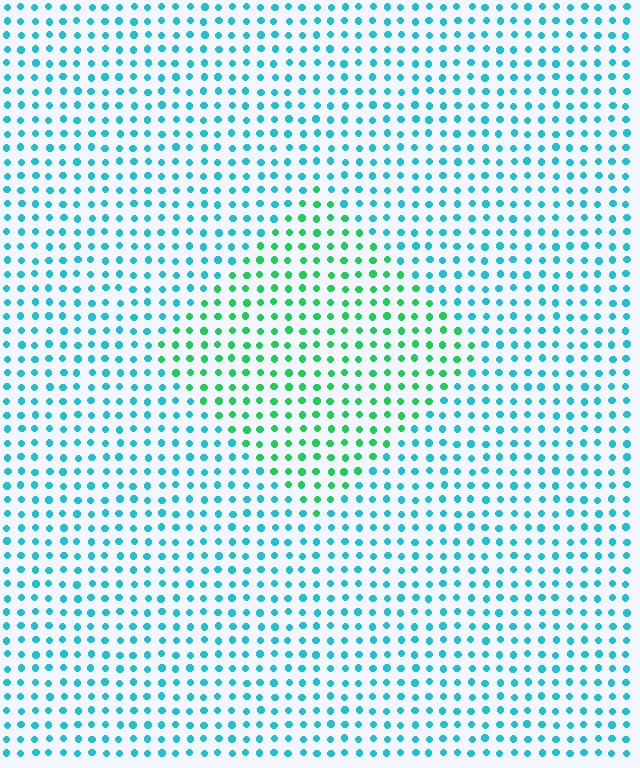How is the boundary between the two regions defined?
The boundary is defined purely by a slight shift in hue (about 47 degrees). Spacing, size, and orientation are identical on both sides.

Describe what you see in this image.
The image is filled with small cyan elements in a uniform arrangement. A diamond-shaped region is visible where the elements are tinted to a slightly different hue, forming a subtle color boundary.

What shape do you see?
I see a diamond.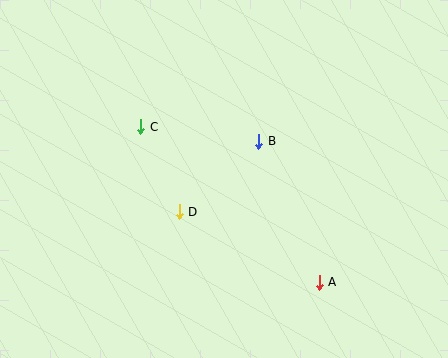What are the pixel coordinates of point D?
Point D is at (179, 212).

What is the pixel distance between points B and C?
The distance between B and C is 119 pixels.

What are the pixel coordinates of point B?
Point B is at (259, 141).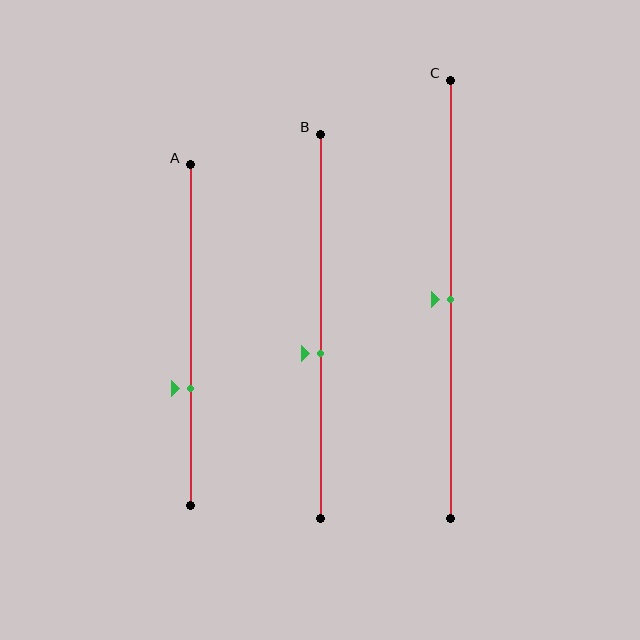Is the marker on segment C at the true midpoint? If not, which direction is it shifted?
Yes, the marker on segment C is at the true midpoint.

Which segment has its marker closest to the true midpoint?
Segment C has its marker closest to the true midpoint.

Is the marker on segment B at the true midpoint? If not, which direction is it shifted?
No, the marker on segment B is shifted downward by about 7% of the segment length.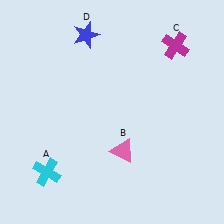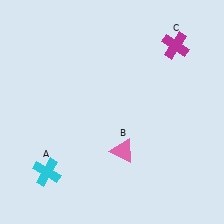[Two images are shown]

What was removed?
The blue star (D) was removed in Image 2.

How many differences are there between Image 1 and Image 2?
There is 1 difference between the two images.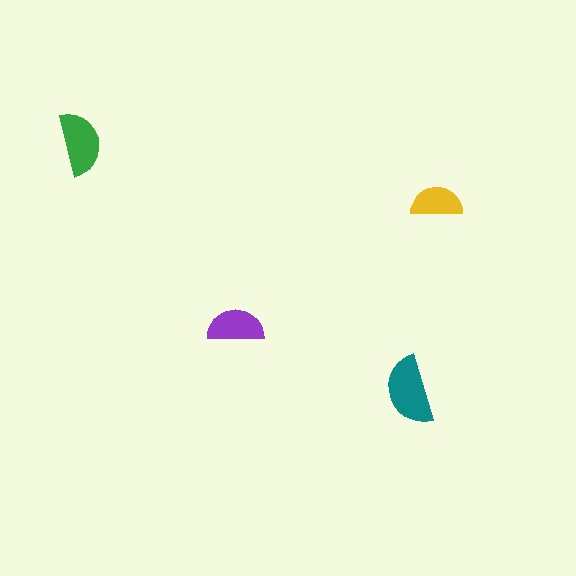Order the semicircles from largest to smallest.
the teal one, the green one, the purple one, the yellow one.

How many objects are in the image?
There are 4 objects in the image.